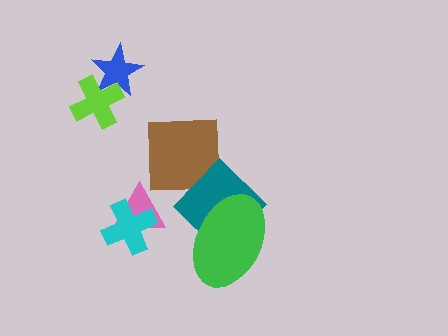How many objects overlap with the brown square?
0 objects overlap with the brown square.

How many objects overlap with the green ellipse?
1 object overlaps with the green ellipse.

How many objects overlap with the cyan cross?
1 object overlaps with the cyan cross.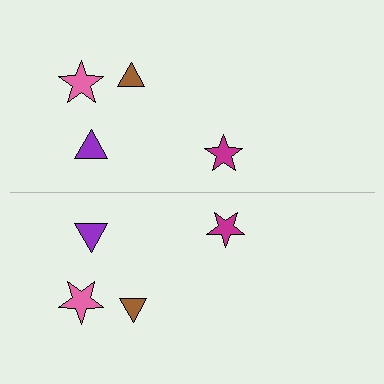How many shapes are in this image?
There are 8 shapes in this image.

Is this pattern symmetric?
Yes, this pattern has bilateral (reflection) symmetry.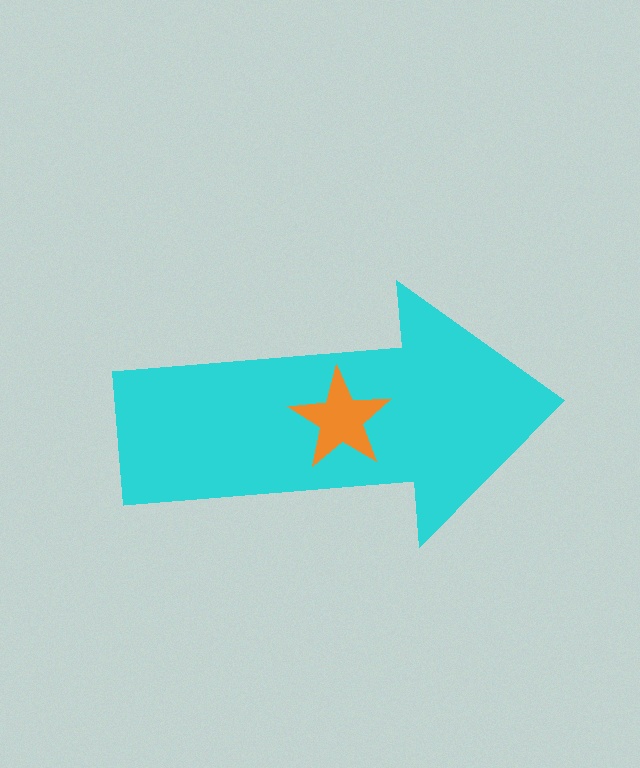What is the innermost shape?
The orange star.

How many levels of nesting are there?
2.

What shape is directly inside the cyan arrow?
The orange star.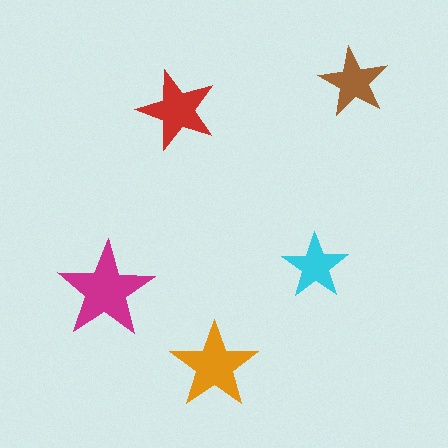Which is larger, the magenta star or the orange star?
The magenta one.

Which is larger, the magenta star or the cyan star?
The magenta one.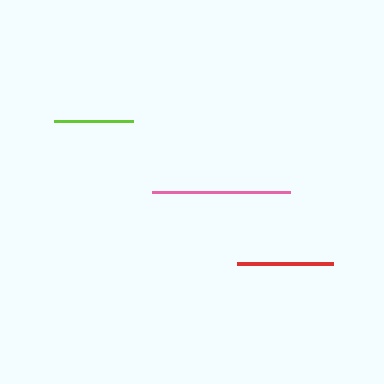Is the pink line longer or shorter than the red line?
The pink line is longer than the red line.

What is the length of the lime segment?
The lime segment is approximately 79 pixels long.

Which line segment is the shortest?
The lime line is the shortest at approximately 79 pixels.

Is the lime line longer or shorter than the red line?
The red line is longer than the lime line.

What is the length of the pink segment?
The pink segment is approximately 138 pixels long.